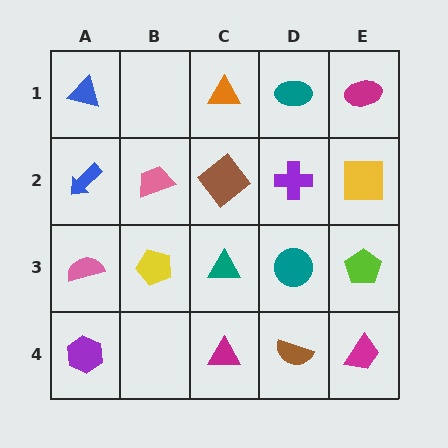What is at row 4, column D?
A brown semicircle.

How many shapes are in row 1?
4 shapes.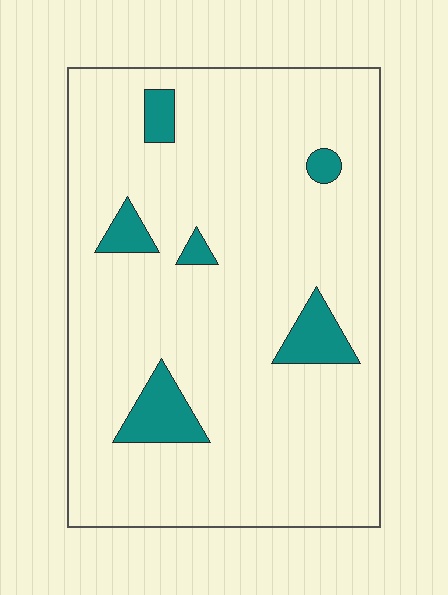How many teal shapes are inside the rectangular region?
6.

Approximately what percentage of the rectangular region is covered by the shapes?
Approximately 10%.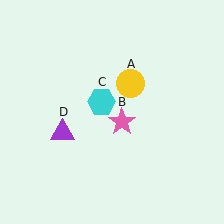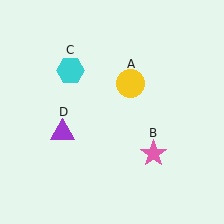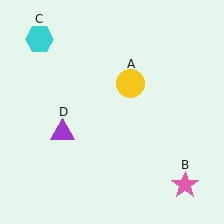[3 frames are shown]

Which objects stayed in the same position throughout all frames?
Yellow circle (object A) and purple triangle (object D) remained stationary.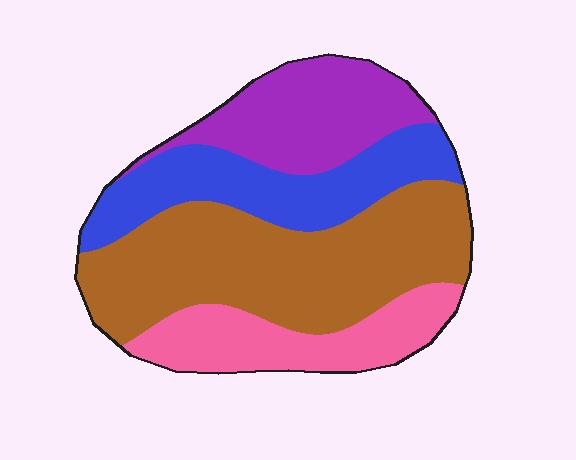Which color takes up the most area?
Brown, at roughly 40%.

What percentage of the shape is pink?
Pink covers 18% of the shape.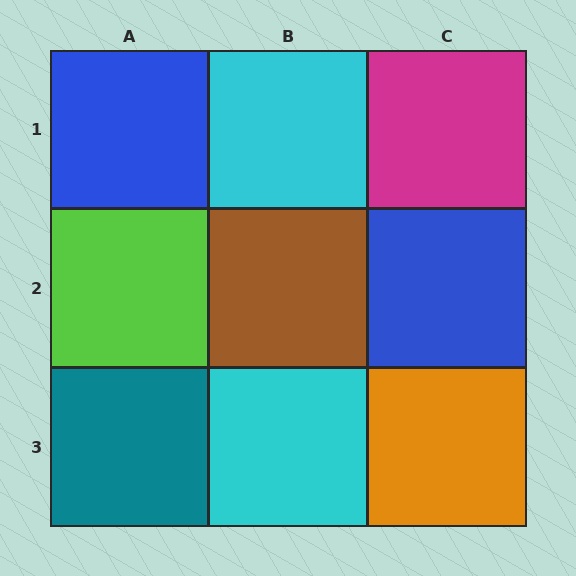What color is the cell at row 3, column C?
Orange.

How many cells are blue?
2 cells are blue.